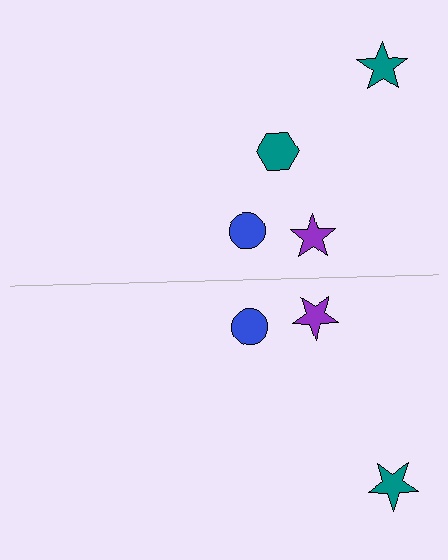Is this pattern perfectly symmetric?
No, the pattern is not perfectly symmetric. A teal hexagon is missing from the bottom side.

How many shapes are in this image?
There are 7 shapes in this image.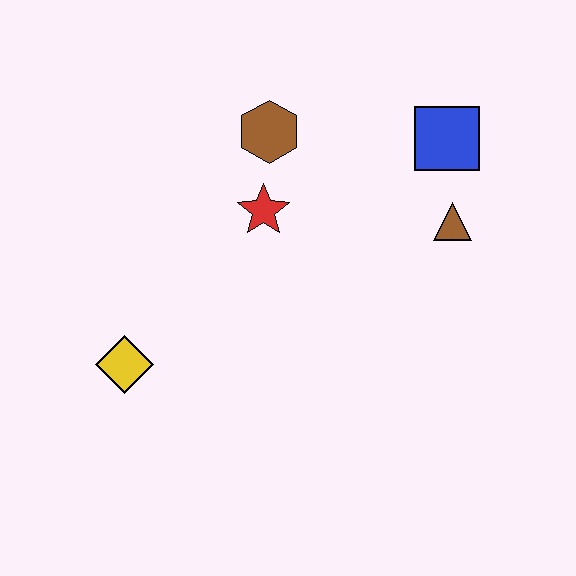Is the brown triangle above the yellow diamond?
Yes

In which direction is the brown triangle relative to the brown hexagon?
The brown triangle is to the right of the brown hexagon.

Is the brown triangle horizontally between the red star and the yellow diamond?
No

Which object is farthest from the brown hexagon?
The yellow diamond is farthest from the brown hexagon.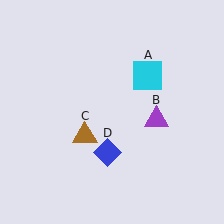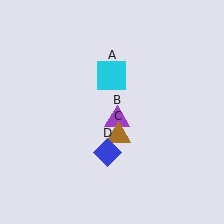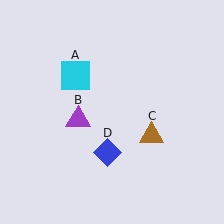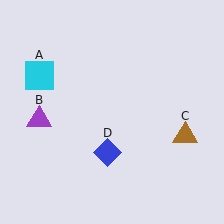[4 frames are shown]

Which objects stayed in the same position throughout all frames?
Blue diamond (object D) remained stationary.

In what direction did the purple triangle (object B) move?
The purple triangle (object B) moved left.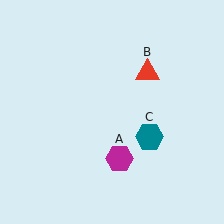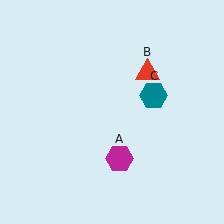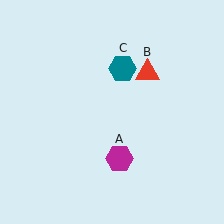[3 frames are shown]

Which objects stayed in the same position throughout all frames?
Magenta hexagon (object A) and red triangle (object B) remained stationary.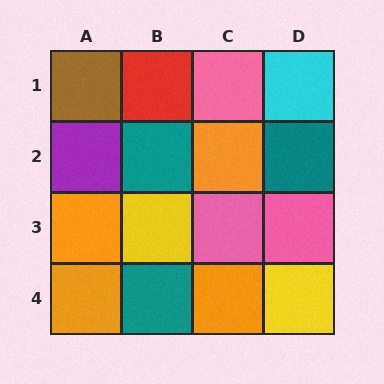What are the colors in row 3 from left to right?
Orange, yellow, pink, pink.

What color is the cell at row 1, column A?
Brown.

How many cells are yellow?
2 cells are yellow.